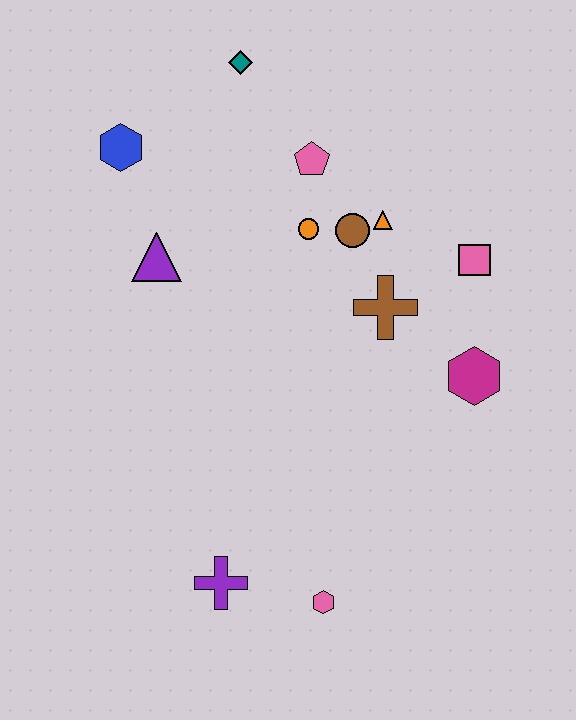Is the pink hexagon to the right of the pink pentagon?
Yes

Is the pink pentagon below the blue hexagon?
Yes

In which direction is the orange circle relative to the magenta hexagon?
The orange circle is to the left of the magenta hexagon.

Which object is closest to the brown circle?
The orange triangle is closest to the brown circle.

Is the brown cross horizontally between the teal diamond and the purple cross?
No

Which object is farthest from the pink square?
The purple cross is farthest from the pink square.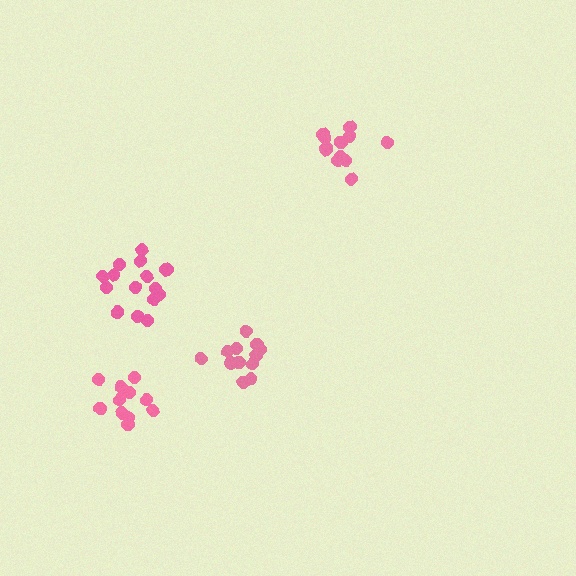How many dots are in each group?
Group 1: 12 dots, Group 2: 16 dots, Group 3: 11 dots, Group 4: 12 dots (51 total).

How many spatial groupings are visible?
There are 4 spatial groupings.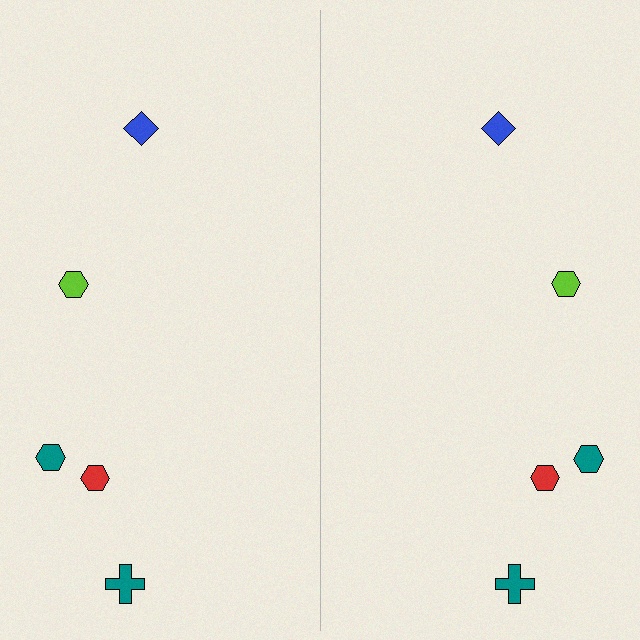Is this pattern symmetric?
Yes, this pattern has bilateral (reflection) symmetry.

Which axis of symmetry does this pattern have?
The pattern has a vertical axis of symmetry running through the center of the image.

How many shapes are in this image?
There are 10 shapes in this image.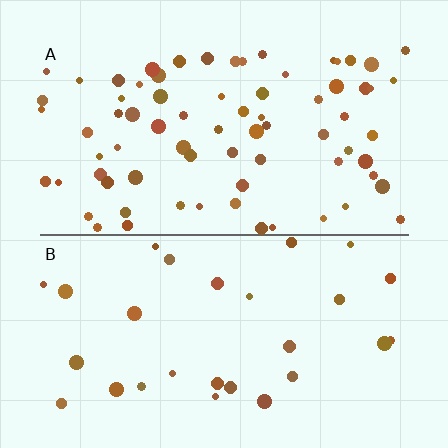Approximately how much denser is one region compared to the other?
Approximately 2.6× — region A over region B.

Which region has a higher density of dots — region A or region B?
A (the top).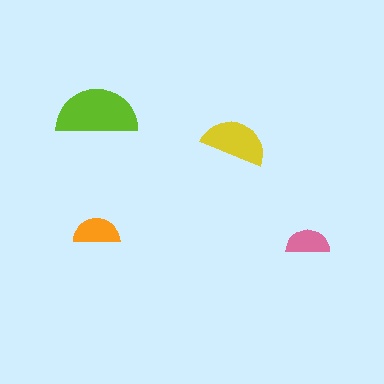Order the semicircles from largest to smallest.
the lime one, the yellow one, the orange one, the pink one.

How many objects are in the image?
There are 4 objects in the image.